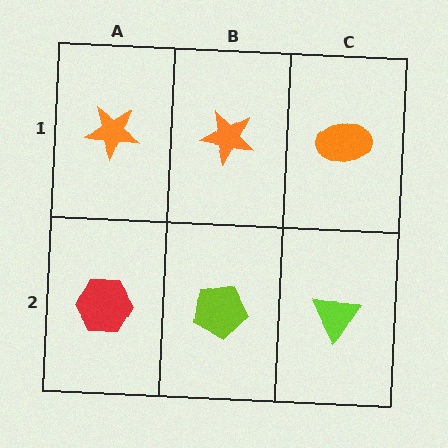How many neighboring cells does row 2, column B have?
3.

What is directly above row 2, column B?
An orange star.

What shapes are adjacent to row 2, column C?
An orange ellipse (row 1, column C), a lime pentagon (row 2, column B).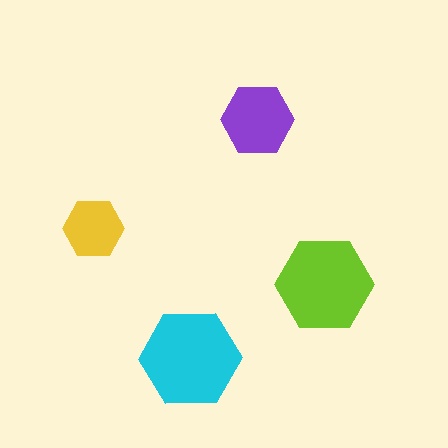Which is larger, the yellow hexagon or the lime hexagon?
The lime one.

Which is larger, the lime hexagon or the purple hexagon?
The lime one.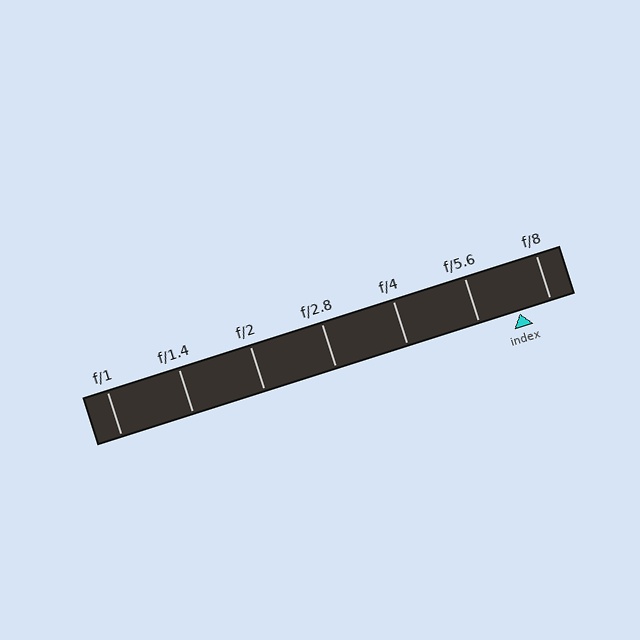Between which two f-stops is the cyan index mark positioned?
The index mark is between f/5.6 and f/8.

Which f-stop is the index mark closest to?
The index mark is closest to f/8.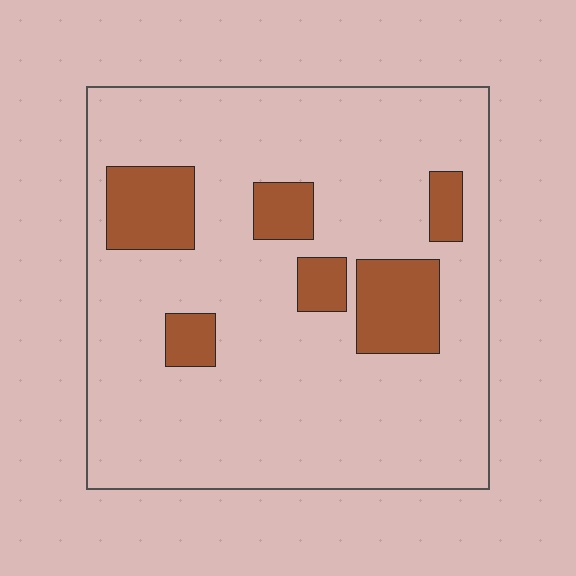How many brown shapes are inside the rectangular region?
6.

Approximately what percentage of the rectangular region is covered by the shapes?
Approximately 15%.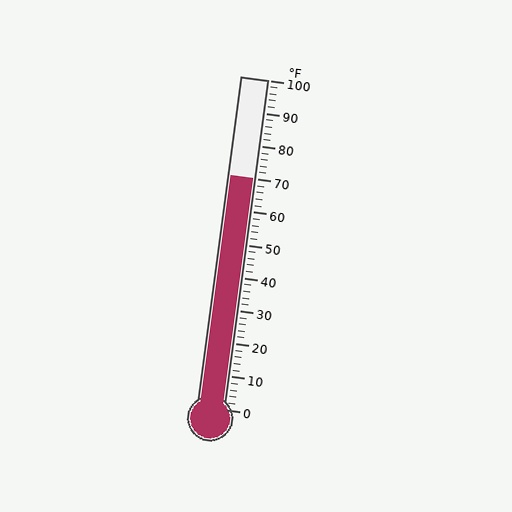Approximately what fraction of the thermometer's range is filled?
The thermometer is filled to approximately 70% of its range.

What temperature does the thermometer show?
The thermometer shows approximately 70°F.